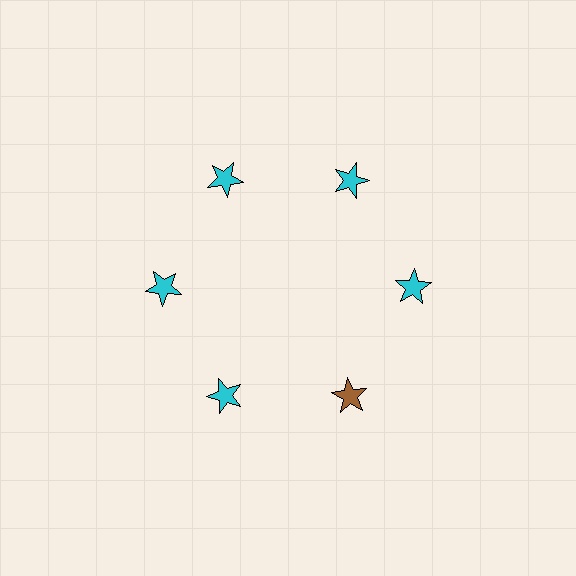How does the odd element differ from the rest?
It has a different color: brown instead of cyan.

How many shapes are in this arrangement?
There are 6 shapes arranged in a ring pattern.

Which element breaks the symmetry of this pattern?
The brown star at roughly the 5 o'clock position breaks the symmetry. All other shapes are cyan stars.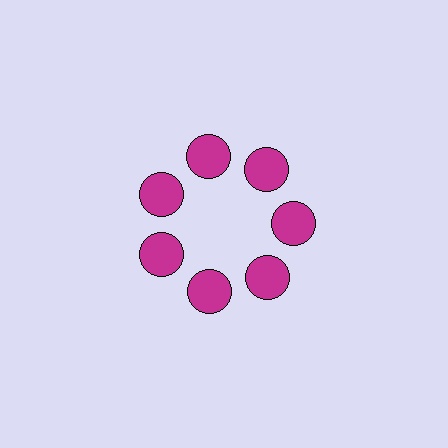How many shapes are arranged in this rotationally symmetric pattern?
There are 7 shapes, arranged in 7 groups of 1.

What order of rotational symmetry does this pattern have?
This pattern has 7-fold rotational symmetry.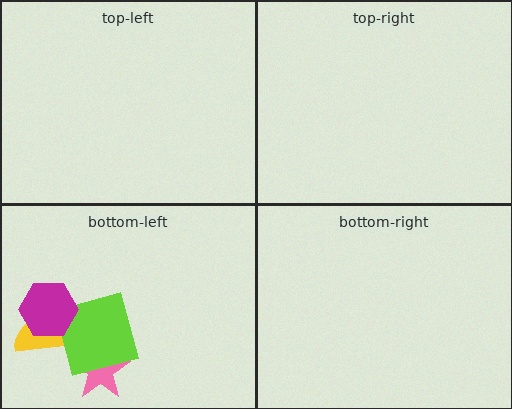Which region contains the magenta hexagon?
The bottom-left region.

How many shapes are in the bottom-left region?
4.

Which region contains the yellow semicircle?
The bottom-left region.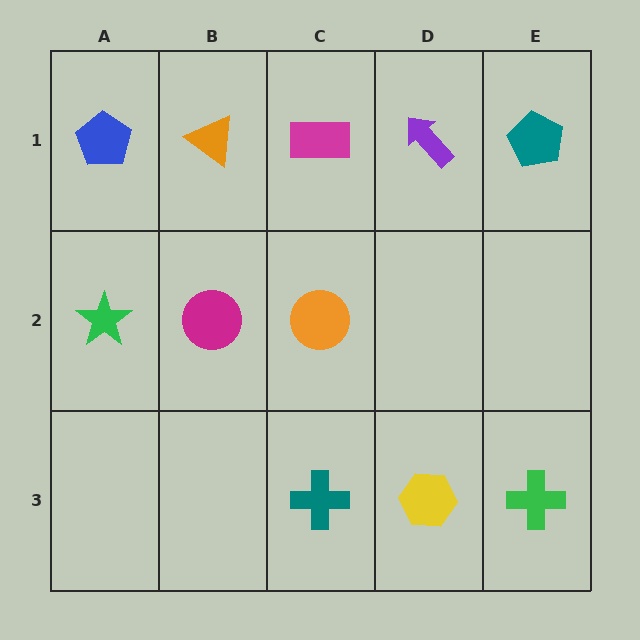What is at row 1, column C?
A magenta rectangle.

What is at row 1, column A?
A blue pentagon.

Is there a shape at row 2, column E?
No, that cell is empty.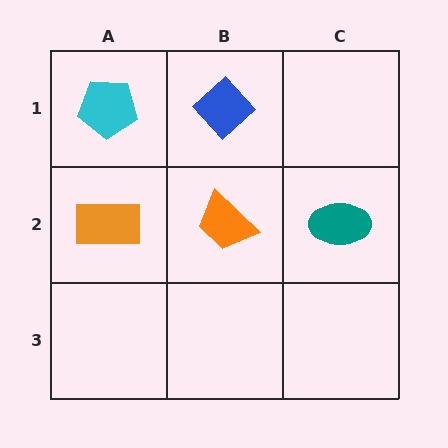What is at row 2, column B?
An orange trapezoid.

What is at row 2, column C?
A teal ellipse.